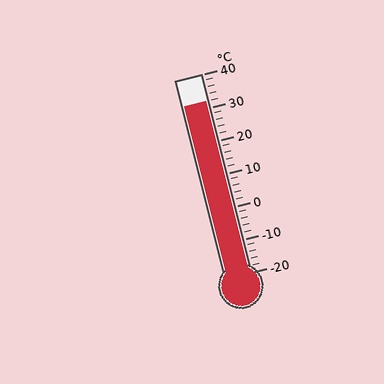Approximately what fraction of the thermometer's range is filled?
The thermometer is filled to approximately 85% of its range.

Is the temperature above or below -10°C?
The temperature is above -10°C.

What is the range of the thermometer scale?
The thermometer scale ranges from -20°C to 40°C.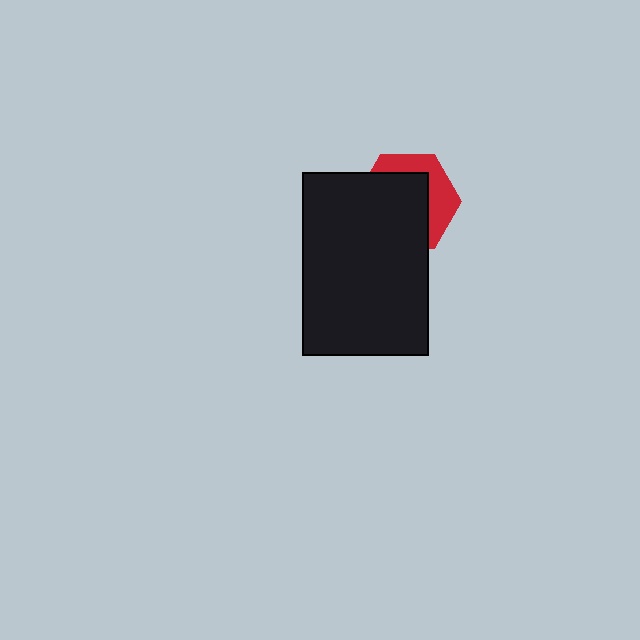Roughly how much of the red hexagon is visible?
A small part of it is visible (roughly 35%).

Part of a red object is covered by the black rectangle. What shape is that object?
It is a hexagon.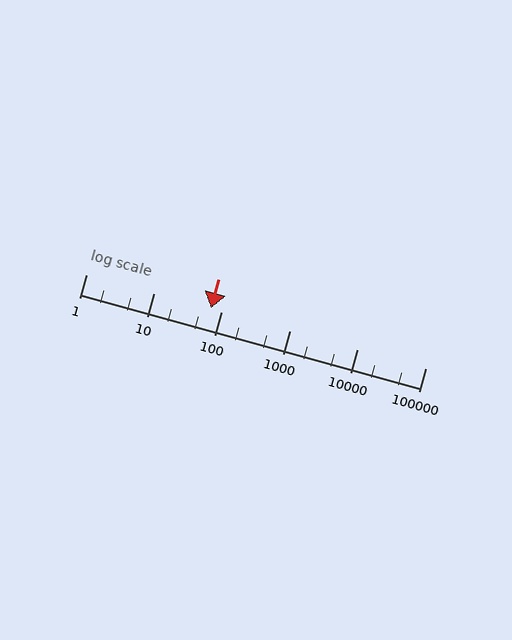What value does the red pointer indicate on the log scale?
The pointer indicates approximately 69.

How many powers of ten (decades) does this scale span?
The scale spans 5 decades, from 1 to 100000.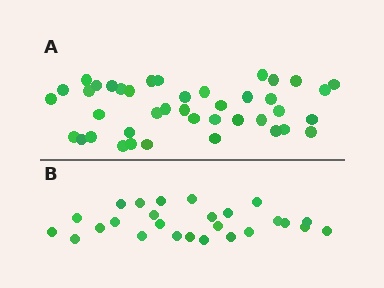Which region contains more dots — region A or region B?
Region A (the top region) has more dots.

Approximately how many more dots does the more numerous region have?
Region A has approximately 15 more dots than region B.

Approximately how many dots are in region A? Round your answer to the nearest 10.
About 40 dots. (The exact count is 41, which rounds to 40.)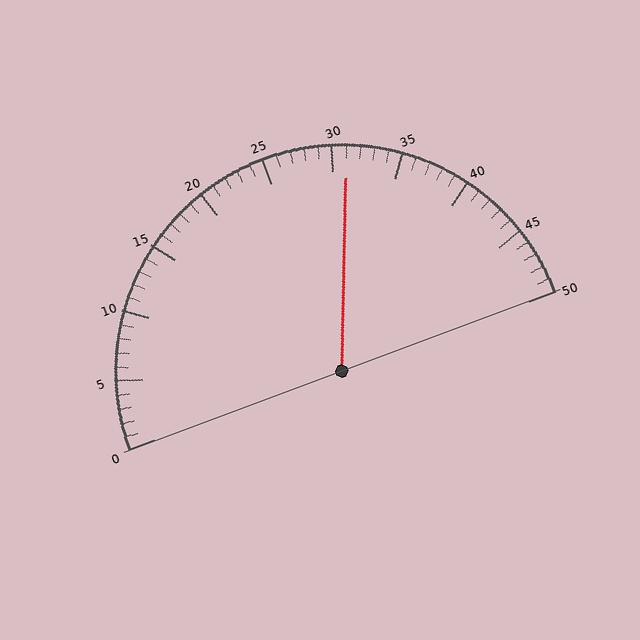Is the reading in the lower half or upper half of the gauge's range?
The reading is in the upper half of the range (0 to 50).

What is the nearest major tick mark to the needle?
The nearest major tick mark is 30.